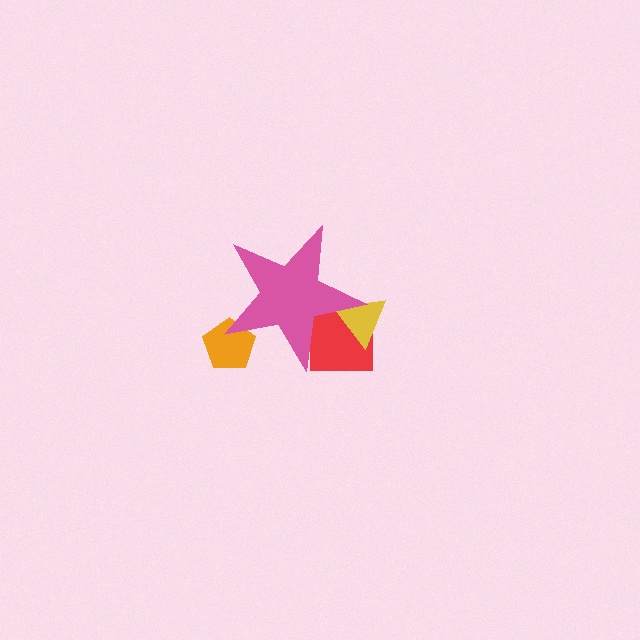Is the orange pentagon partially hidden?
Yes, the orange pentagon is partially hidden behind the pink star.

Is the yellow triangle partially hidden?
Yes, the yellow triangle is partially hidden behind the pink star.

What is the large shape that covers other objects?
A pink star.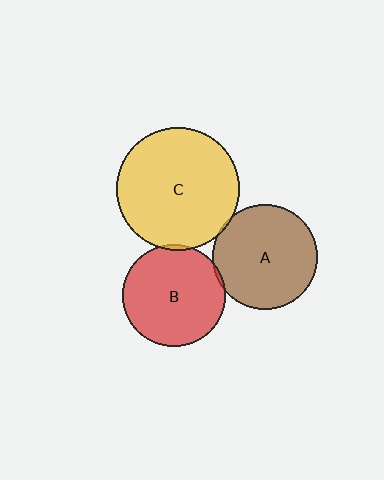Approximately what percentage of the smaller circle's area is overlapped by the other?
Approximately 5%.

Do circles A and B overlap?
Yes.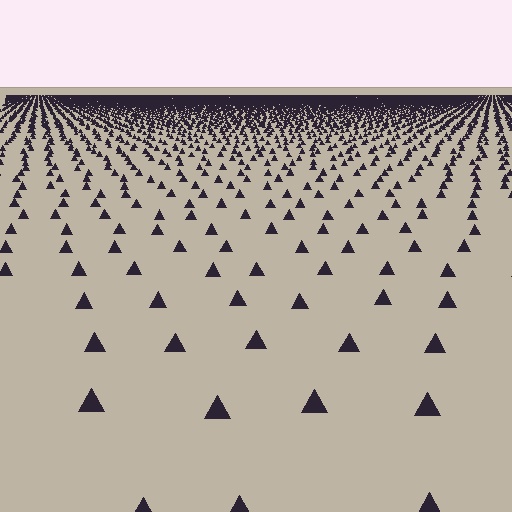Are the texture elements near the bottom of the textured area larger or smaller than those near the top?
Larger. Near the bottom, elements are closer to the viewer and appear at a bigger on-screen size.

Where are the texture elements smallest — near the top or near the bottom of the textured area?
Near the top.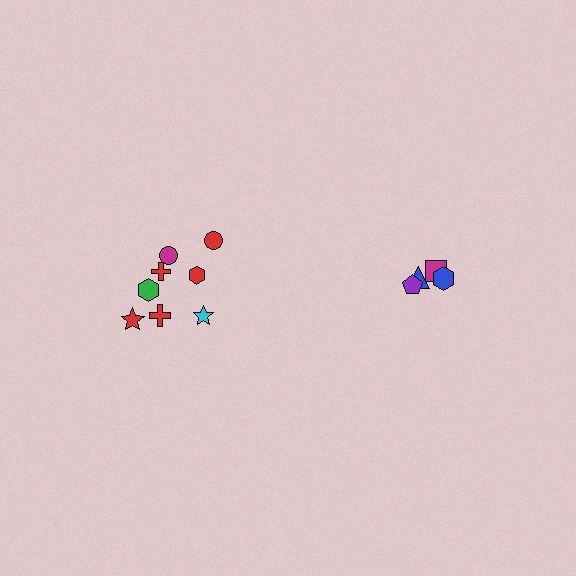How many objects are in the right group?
There are 4 objects.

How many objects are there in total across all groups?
There are 12 objects.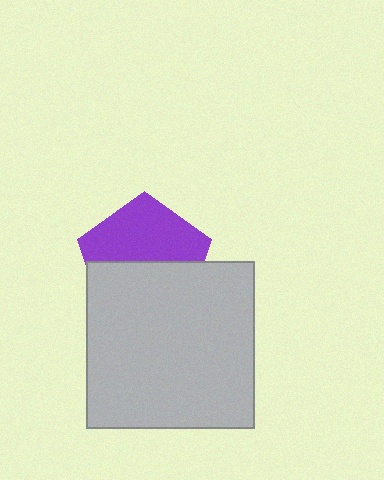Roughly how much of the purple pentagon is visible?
About half of it is visible (roughly 51%).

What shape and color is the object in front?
The object in front is a light gray square.